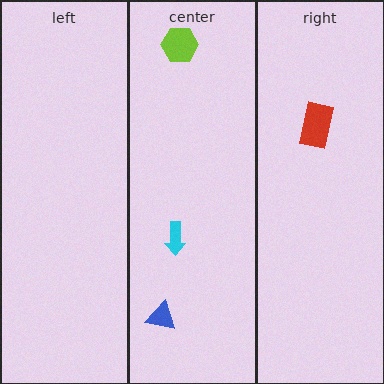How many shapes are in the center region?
3.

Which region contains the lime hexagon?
The center region.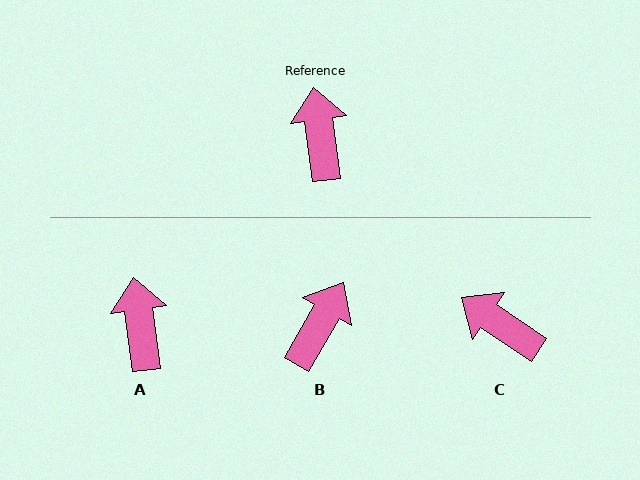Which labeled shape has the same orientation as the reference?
A.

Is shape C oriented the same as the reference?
No, it is off by about 49 degrees.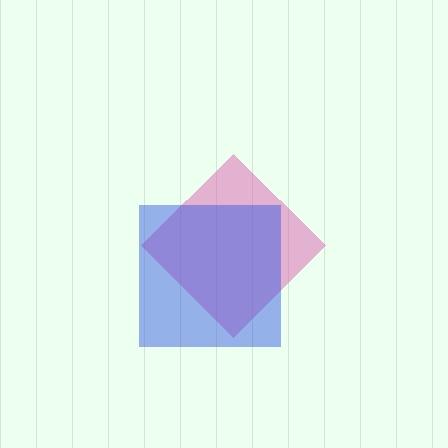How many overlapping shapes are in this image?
There are 2 overlapping shapes in the image.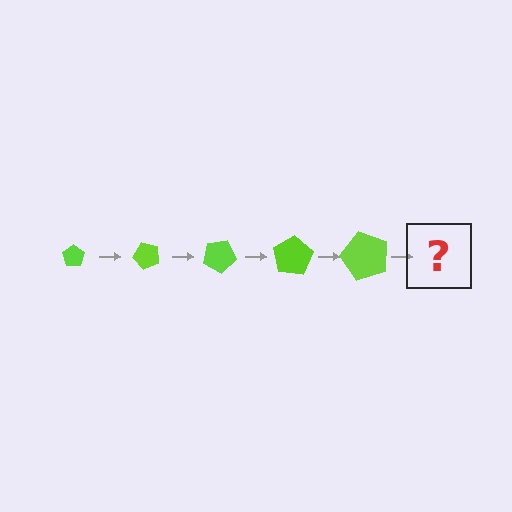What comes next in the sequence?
The next element should be a pentagon, larger than the previous one and rotated 250 degrees from the start.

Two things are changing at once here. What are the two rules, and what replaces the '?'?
The two rules are that the pentagon grows larger each step and it rotates 50 degrees each step. The '?' should be a pentagon, larger than the previous one and rotated 250 degrees from the start.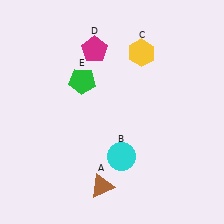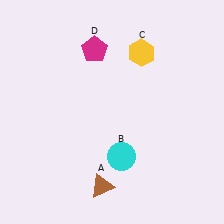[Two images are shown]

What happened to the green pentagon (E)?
The green pentagon (E) was removed in Image 2. It was in the top-left area of Image 1.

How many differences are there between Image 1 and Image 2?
There is 1 difference between the two images.